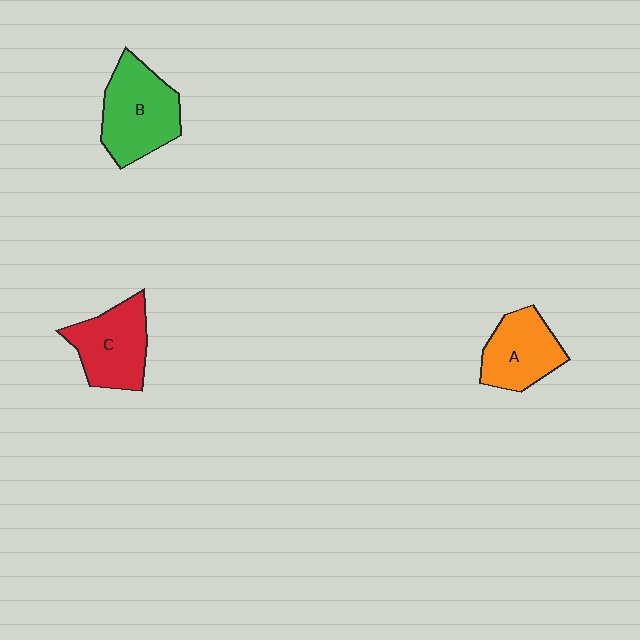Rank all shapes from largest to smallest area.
From largest to smallest: B (green), C (red), A (orange).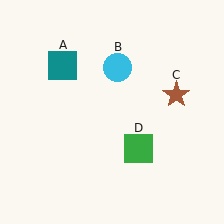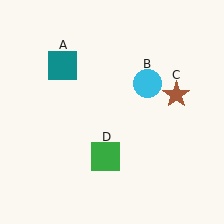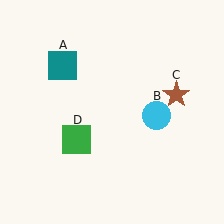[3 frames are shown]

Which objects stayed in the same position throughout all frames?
Teal square (object A) and brown star (object C) remained stationary.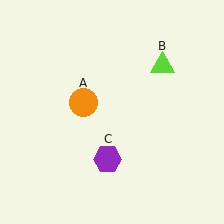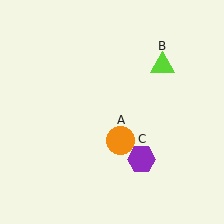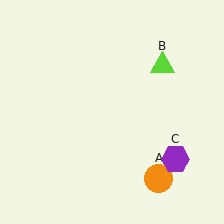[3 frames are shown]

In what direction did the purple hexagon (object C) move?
The purple hexagon (object C) moved right.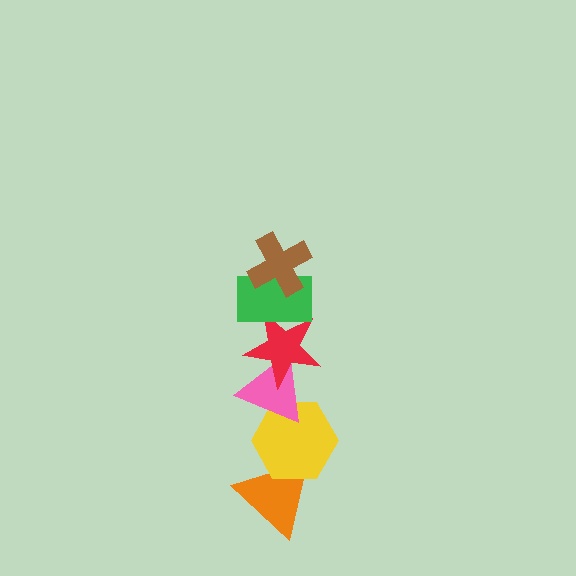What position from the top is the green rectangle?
The green rectangle is 2nd from the top.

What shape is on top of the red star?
The green rectangle is on top of the red star.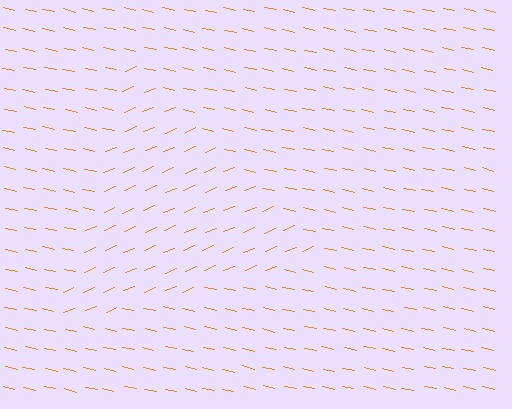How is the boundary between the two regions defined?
The boundary is defined purely by a change in line orientation (approximately 36 degrees difference). All lines are the same color and thickness.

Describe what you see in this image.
The image is filled with small orange line segments. A triangle region in the image has lines oriented differently from the surrounding lines, creating a visible texture boundary.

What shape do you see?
I see a triangle.